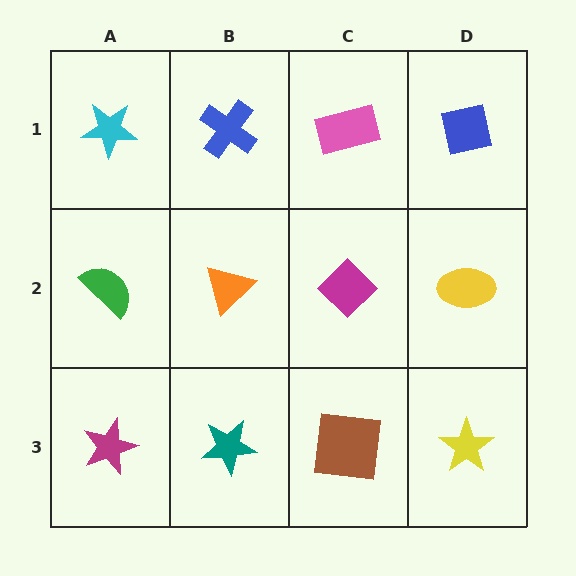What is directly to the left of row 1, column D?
A pink rectangle.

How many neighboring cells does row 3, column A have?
2.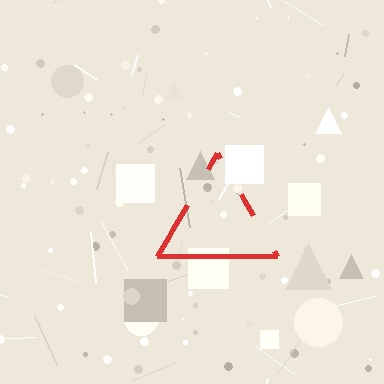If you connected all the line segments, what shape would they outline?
They would outline a triangle.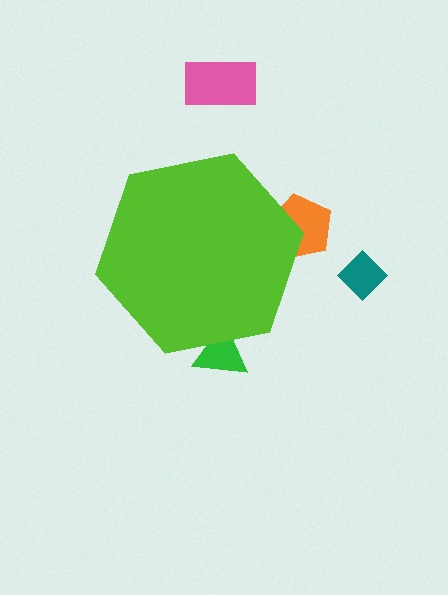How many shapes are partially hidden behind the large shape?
2 shapes are partially hidden.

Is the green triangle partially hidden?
Yes, the green triangle is partially hidden behind the lime hexagon.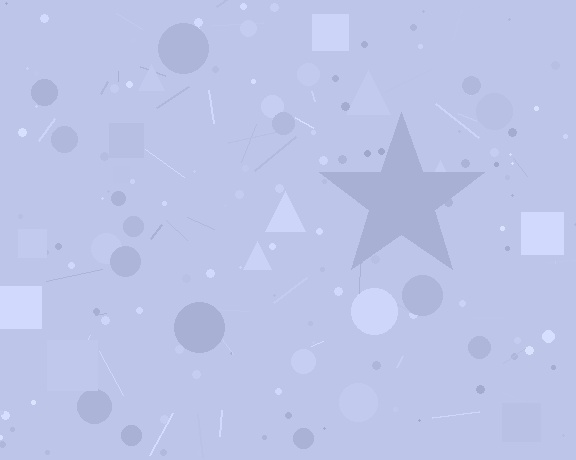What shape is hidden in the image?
A star is hidden in the image.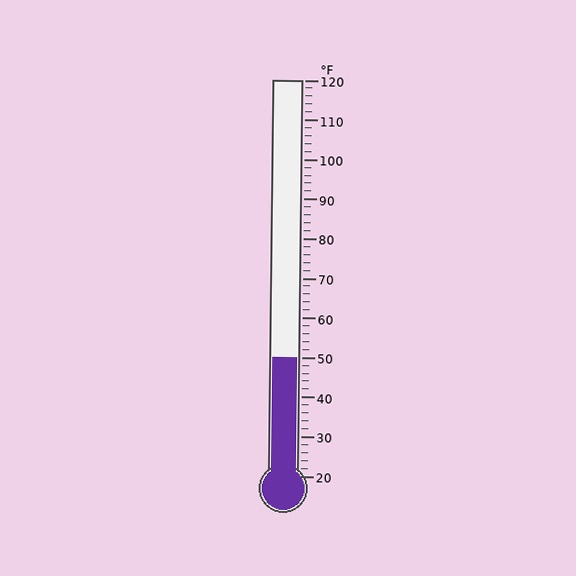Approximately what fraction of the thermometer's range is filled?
The thermometer is filled to approximately 30% of its range.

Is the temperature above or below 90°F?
The temperature is below 90°F.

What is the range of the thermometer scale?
The thermometer scale ranges from 20°F to 120°F.